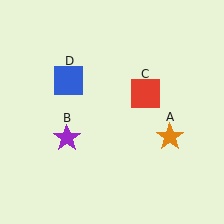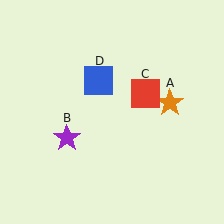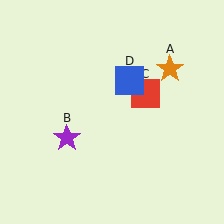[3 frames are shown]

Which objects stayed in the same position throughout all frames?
Purple star (object B) and red square (object C) remained stationary.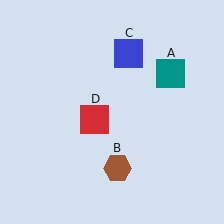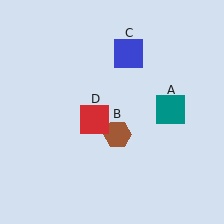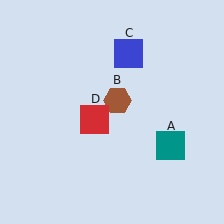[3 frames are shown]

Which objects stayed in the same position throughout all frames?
Blue square (object C) and red square (object D) remained stationary.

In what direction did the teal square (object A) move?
The teal square (object A) moved down.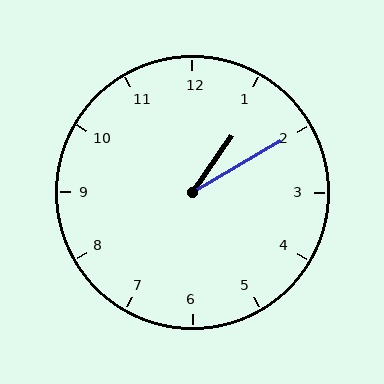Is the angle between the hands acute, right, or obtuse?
It is acute.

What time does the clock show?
1:10.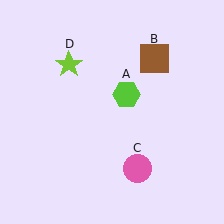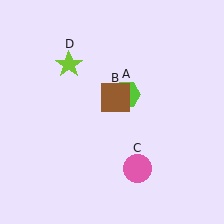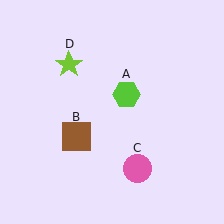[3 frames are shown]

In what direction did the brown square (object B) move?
The brown square (object B) moved down and to the left.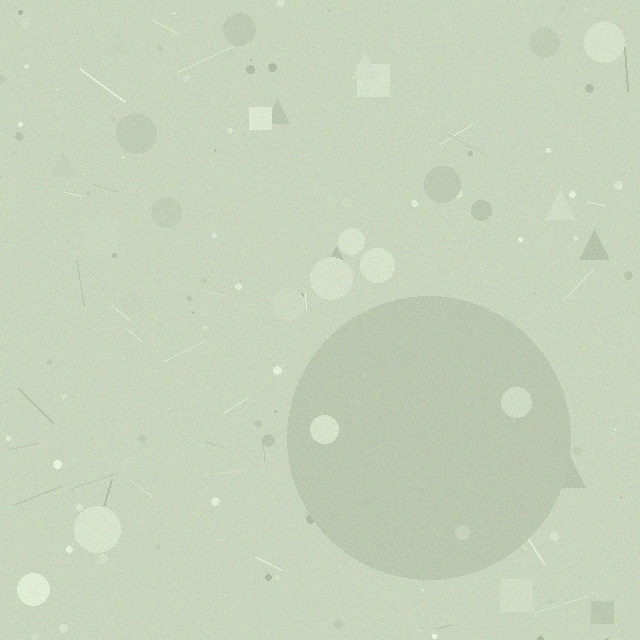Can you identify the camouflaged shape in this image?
The camouflaged shape is a circle.